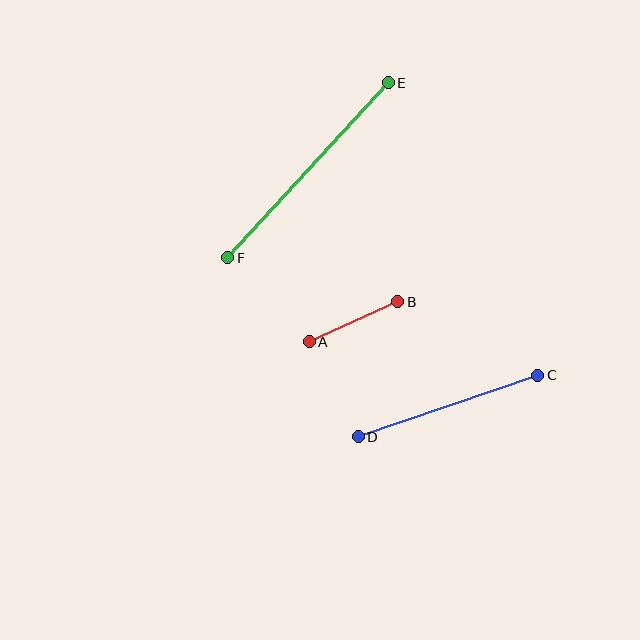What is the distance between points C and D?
The distance is approximately 190 pixels.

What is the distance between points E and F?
The distance is approximately 237 pixels.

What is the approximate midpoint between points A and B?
The midpoint is at approximately (354, 322) pixels.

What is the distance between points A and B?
The distance is approximately 97 pixels.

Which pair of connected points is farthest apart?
Points E and F are farthest apart.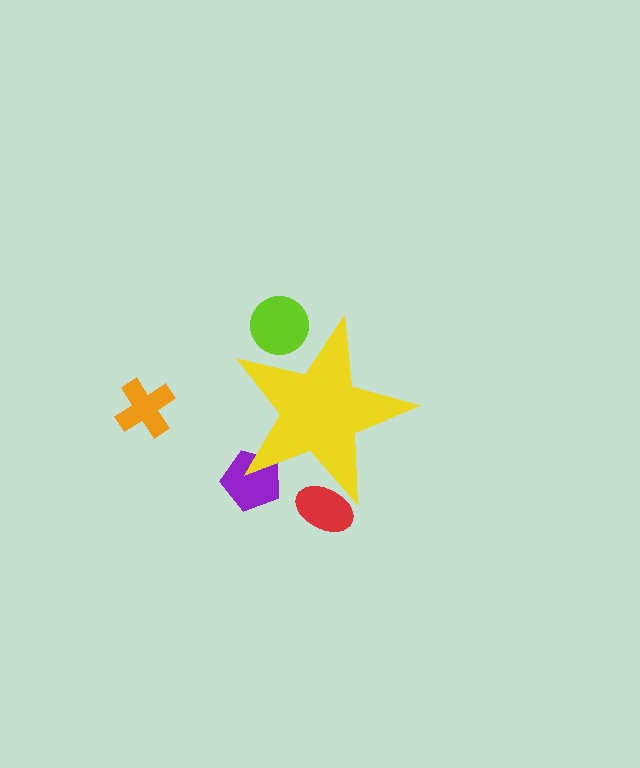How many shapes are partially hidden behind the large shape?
3 shapes are partially hidden.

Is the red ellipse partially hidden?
Yes, the red ellipse is partially hidden behind the yellow star.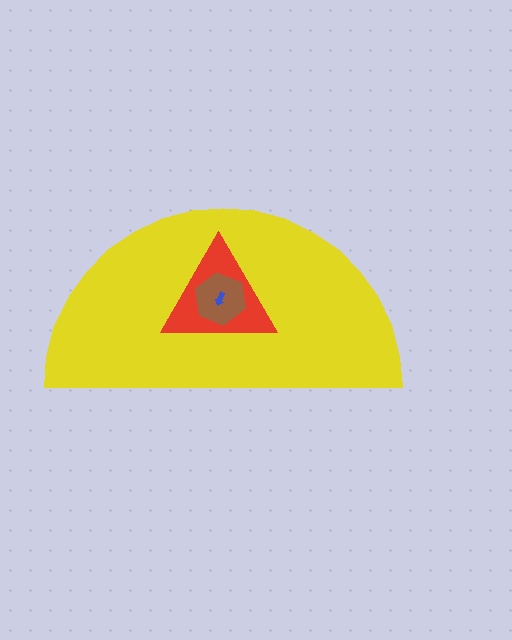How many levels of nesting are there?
4.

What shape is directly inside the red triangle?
The brown hexagon.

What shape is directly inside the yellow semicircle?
The red triangle.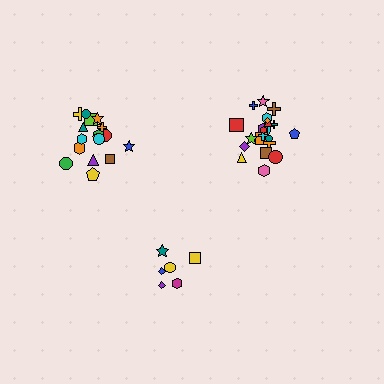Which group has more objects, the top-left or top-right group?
The top-right group.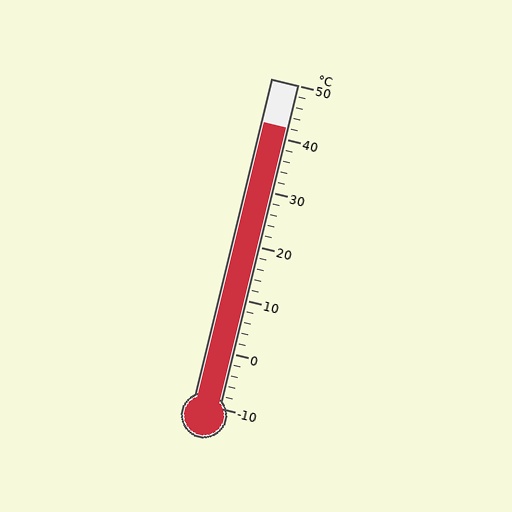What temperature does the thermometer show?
The thermometer shows approximately 42°C.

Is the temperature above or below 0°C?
The temperature is above 0°C.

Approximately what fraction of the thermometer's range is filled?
The thermometer is filled to approximately 85% of its range.